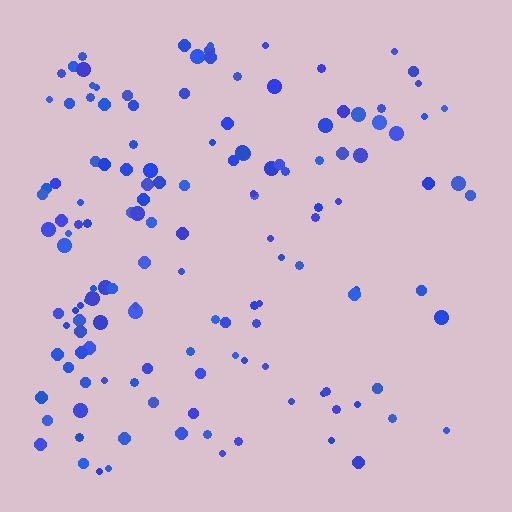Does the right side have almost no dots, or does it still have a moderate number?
Still a moderate number, just noticeably fewer than the left.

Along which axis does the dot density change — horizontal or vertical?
Horizontal.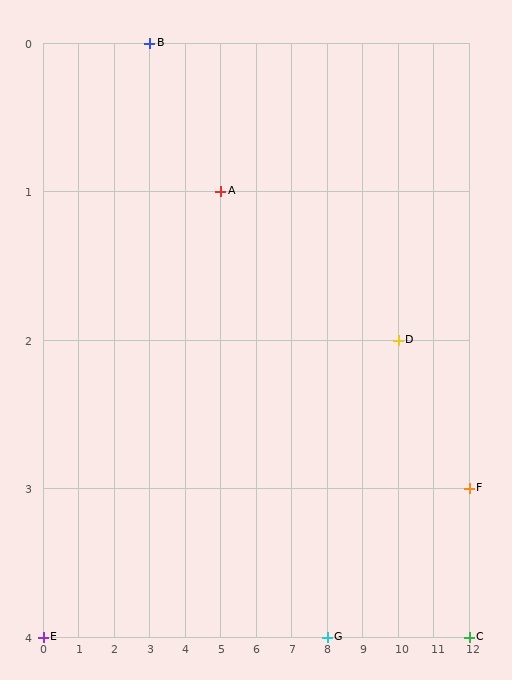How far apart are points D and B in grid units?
Points D and B are 7 columns and 2 rows apart (about 7.3 grid units diagonally).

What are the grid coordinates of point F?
Point F is at grid coordinates (12, 3).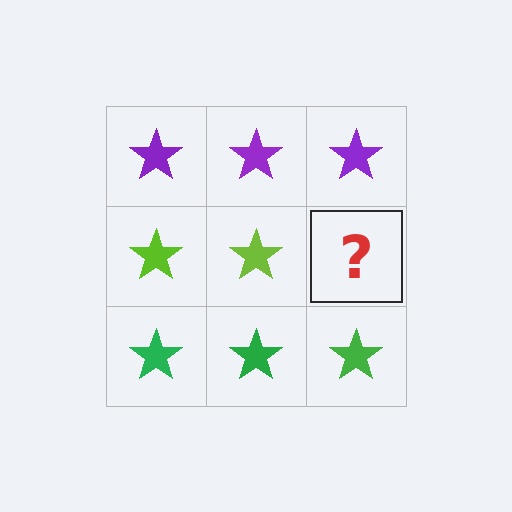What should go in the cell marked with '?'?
The missing cell should contain a lime star.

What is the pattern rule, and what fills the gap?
The rule is that each row has a consistent color. The gap should be filled with a lime star.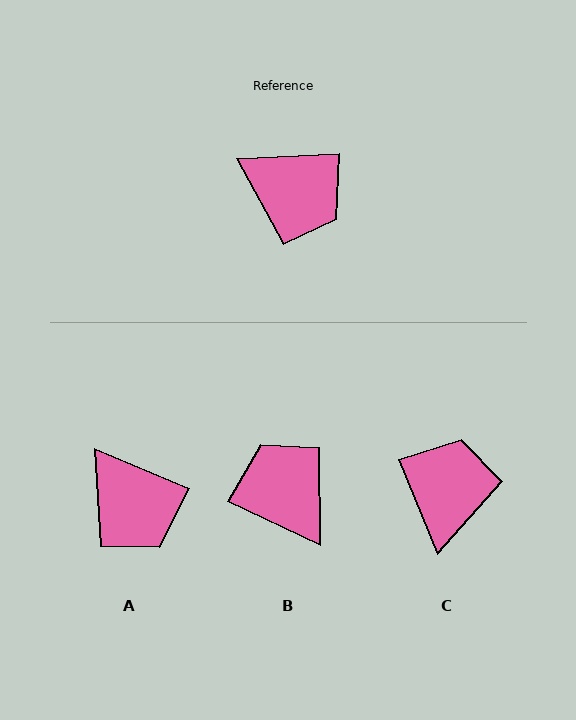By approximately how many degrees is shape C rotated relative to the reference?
Approximately 110 degrees counter-clockwise.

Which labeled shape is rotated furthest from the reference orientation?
B, about 152 degrees away.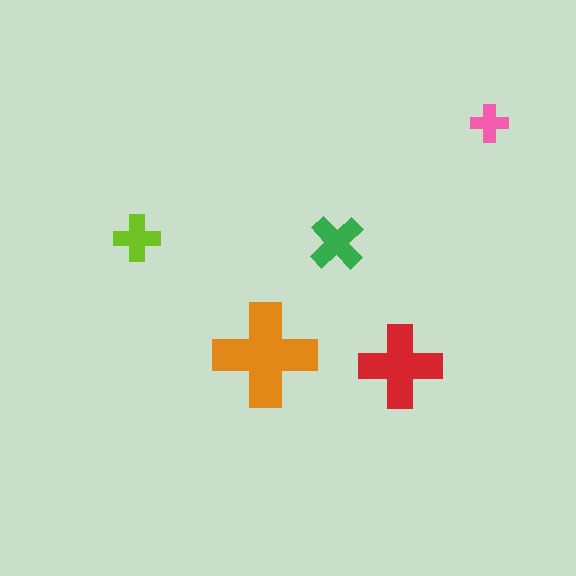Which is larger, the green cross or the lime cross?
The green one.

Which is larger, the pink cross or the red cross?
The red one.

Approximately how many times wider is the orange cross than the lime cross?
About 2 times wider.